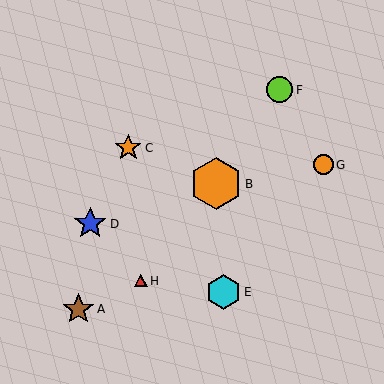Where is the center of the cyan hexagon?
The center of the cyan hexagon is at (224, 292).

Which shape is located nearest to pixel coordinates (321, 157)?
The orange circle (labeled G) at (324, 165) is nearest to that location.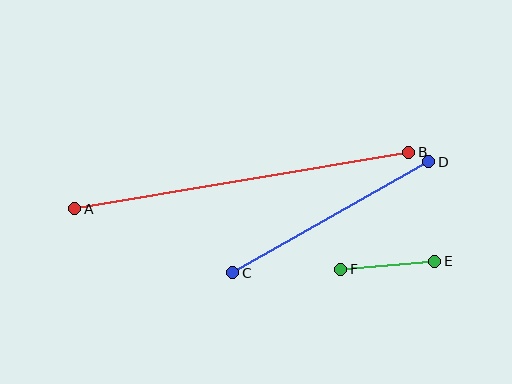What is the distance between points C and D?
The distance is approximately 225 pixels.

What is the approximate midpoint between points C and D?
The midpoint is at approximately (331, 217) pixels.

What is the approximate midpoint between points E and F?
The midpoint is at approximately (388, 265) pixels.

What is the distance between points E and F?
The distance is approximately 94 pixels.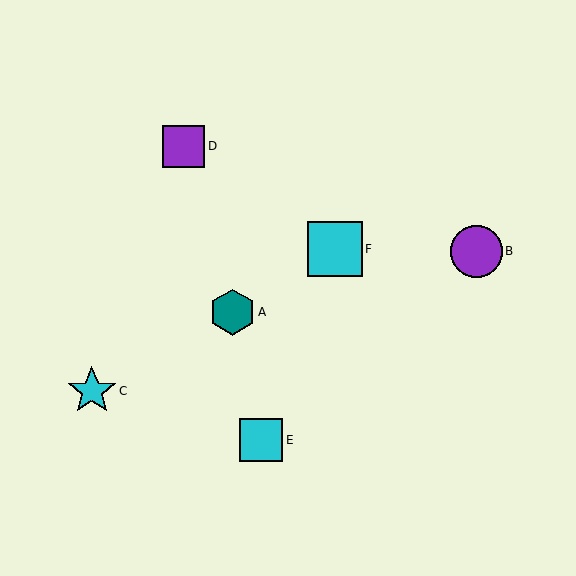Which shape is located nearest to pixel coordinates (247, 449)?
The cyan square (labeled E) at (261, 440) is nearest to that location.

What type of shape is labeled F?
Shape F is a cyan square.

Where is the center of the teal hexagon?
The center of the teal hexagon is at (233, 312).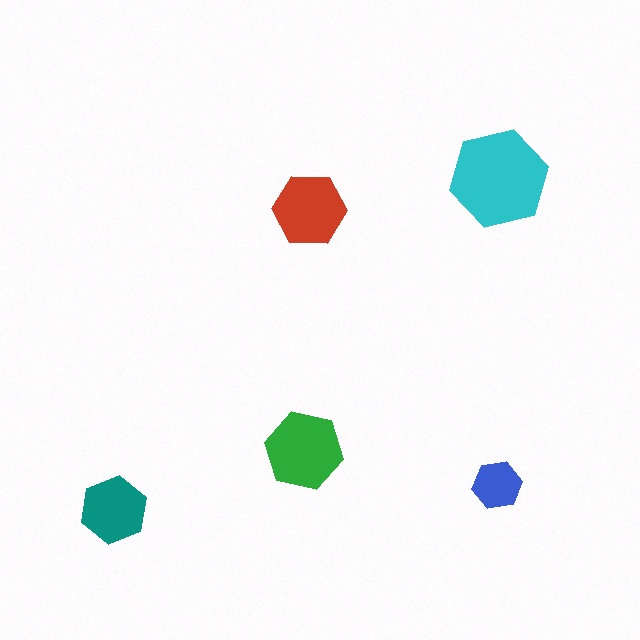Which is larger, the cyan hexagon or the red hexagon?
The cyan one.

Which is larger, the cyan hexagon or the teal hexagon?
The cyan one.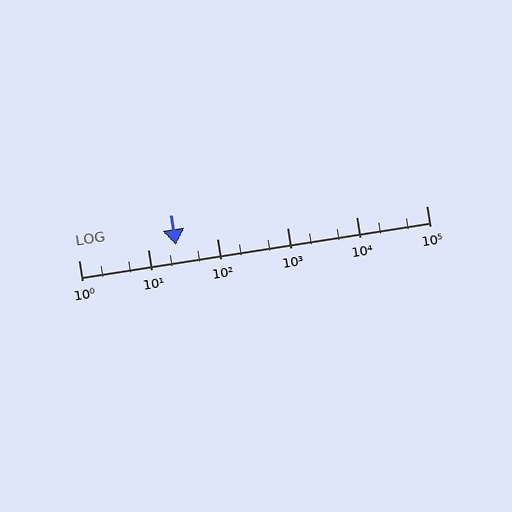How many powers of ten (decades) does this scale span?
The scale spans 5 decades, from 1 to 100000.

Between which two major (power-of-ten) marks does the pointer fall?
The pointer is between 10 and 100.